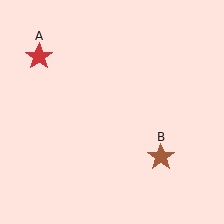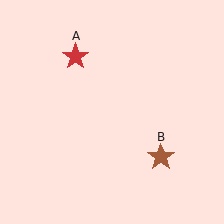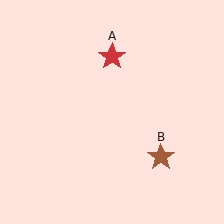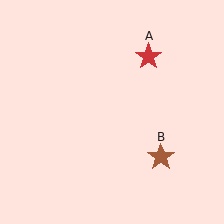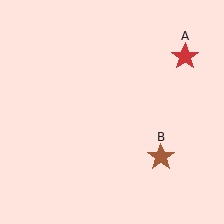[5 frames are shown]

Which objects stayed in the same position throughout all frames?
Brown star (object B) remained stationary.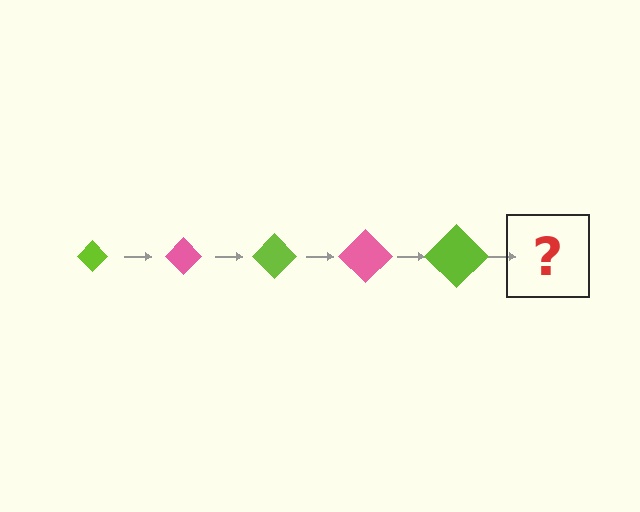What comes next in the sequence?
The next element should be a pink diamond, larger than the previous one.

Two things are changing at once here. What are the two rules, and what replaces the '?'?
The two rules are that the diamond grows larger each step and the color cycles through lime and pink. The '?' should be a pink diamond, larger than the previous one.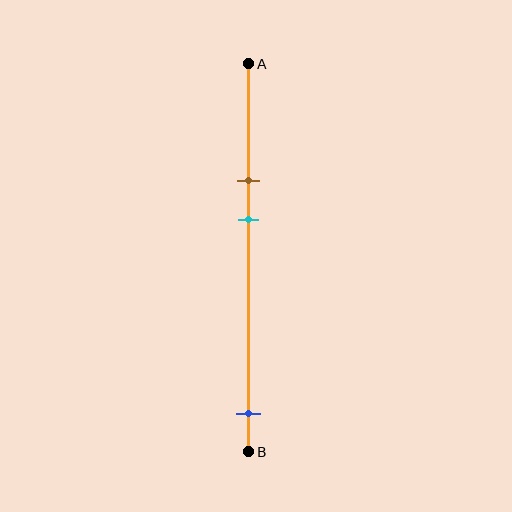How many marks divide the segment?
There are 3 marks dividing the segment.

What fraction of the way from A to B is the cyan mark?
The cyan mark is approximately 40% (0.4) of the way from A to B.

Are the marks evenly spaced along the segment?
No, the marks are not evenly spaced.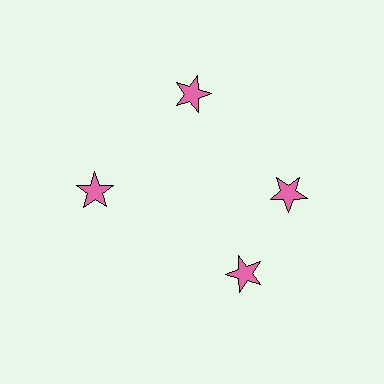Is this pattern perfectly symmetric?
No. The 4 pink stars are arranged in a ring, but one element near the 6 o'clock position is rotated out of alignment along the ring, breaking the 4-fold rotational symmetry.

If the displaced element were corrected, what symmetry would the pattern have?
It would have 4-fold rotational symmetry — the pattern would map onto itself every 90 degrees.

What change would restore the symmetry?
The symmetry would be restored by rotating it back into even spacing with its neighbors so that all 4 stars sit at equal angles and equal distance from the center.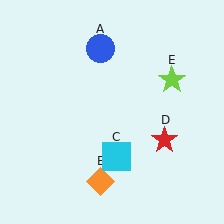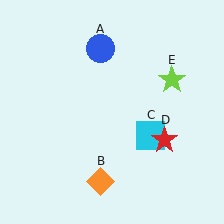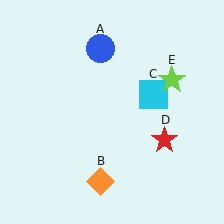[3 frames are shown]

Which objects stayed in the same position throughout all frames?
Blue circle (object A) and orange diamond (object B) and red star (object D) and lime star (object E) remained stationary.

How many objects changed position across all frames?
1 object changed position: cyan square (object C).